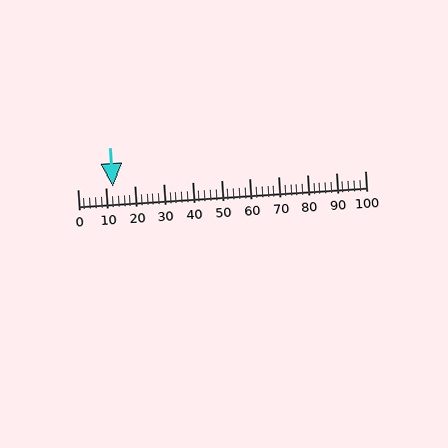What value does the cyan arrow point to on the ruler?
The cyan arrow points to approximately 12.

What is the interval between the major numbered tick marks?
The major tick marks are spaced 10 units apart.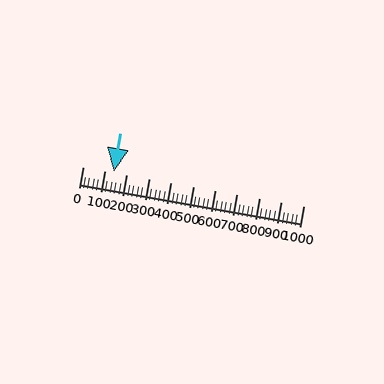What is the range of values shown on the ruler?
The ruler shows values from 0 to 1000.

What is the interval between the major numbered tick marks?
The major tick marks are spaced 100 units apart.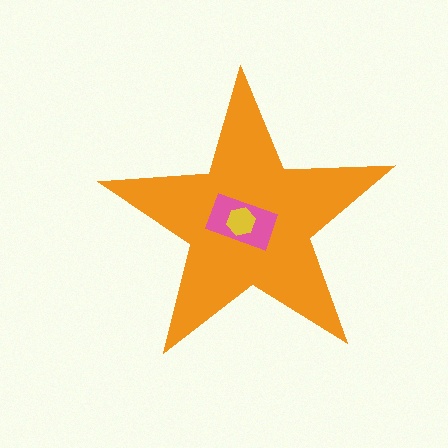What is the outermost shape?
The orange star.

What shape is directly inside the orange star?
The pink rectangle.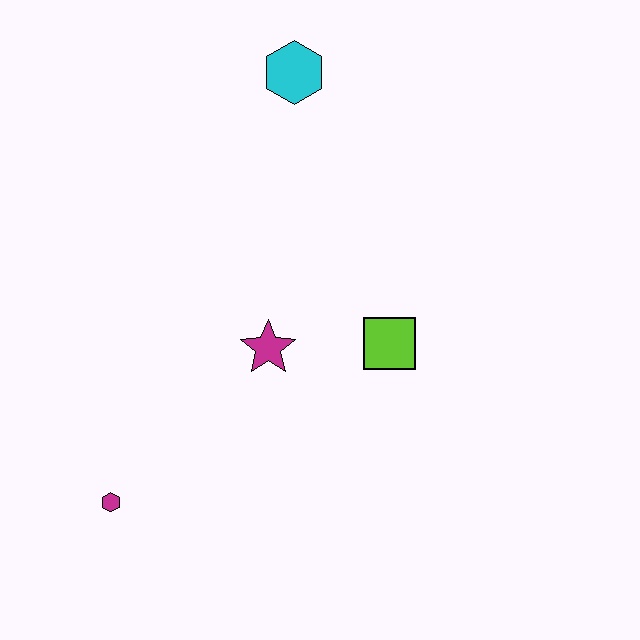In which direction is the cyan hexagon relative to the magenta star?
The cyan hexagon is above the magenta star.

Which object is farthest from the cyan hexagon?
The magenta hexagon is farthest from the cyan hexagon.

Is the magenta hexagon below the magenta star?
Yes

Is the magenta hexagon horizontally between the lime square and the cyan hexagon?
No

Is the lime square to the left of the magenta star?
No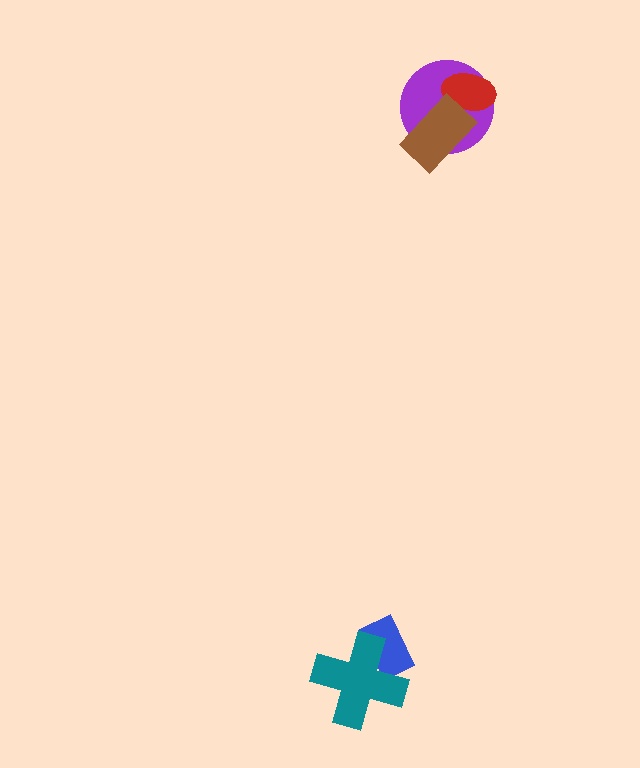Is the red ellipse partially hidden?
Yes, it is partially covered by another shape.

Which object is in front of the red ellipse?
The brown rectangle is in front of the red ellipse.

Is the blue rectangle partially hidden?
Yes, it is partially covered by another shape.